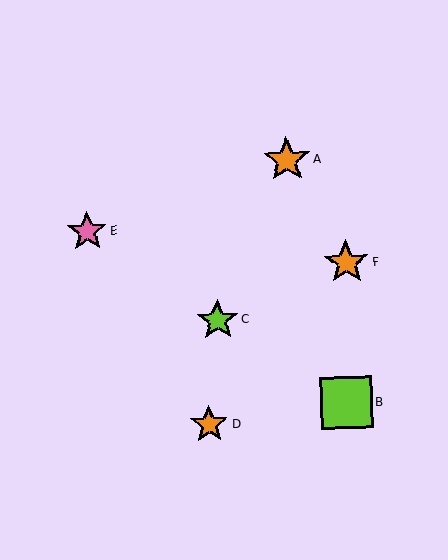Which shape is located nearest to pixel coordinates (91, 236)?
The pink star (labeled E) at (87, 232) is nearest to that location.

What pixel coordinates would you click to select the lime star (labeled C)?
Click at (217, 320) to select the lime star C.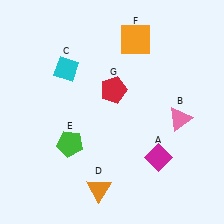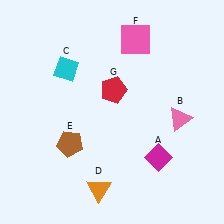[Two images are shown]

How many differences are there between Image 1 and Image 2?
There are 2 differences between the two images.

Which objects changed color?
E changed from green to brown. F changed from orange to pink.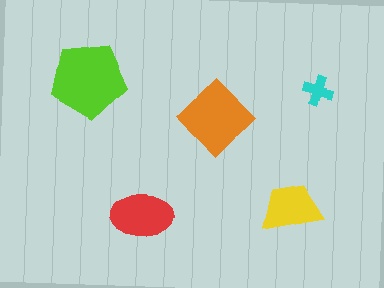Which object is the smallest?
The cyan cross.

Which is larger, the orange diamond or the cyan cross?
The orange diamond.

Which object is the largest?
The lime pentagon.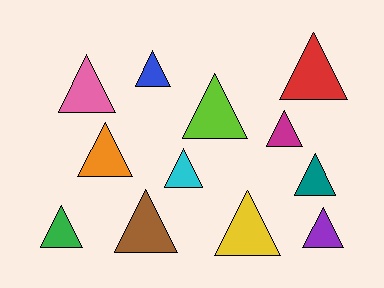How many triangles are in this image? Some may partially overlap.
There are 12 triangles.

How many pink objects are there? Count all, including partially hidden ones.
There is 1 pink object.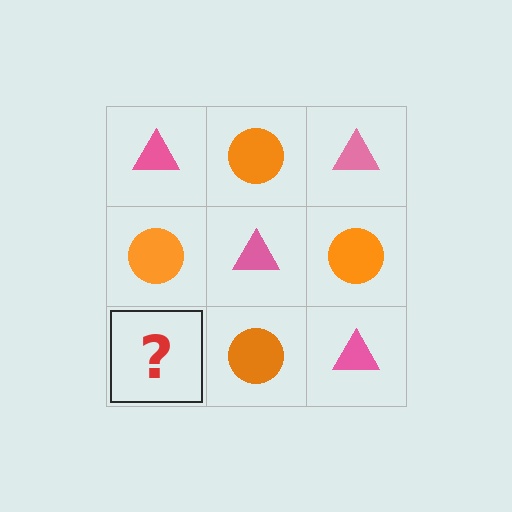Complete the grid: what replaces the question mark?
The question mark should be replaced with a pink triangle.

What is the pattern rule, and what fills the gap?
The rule is that it alternates pink triangle and orange circle in a checkerboard pattern. The gap should be filled with a pink triangle.